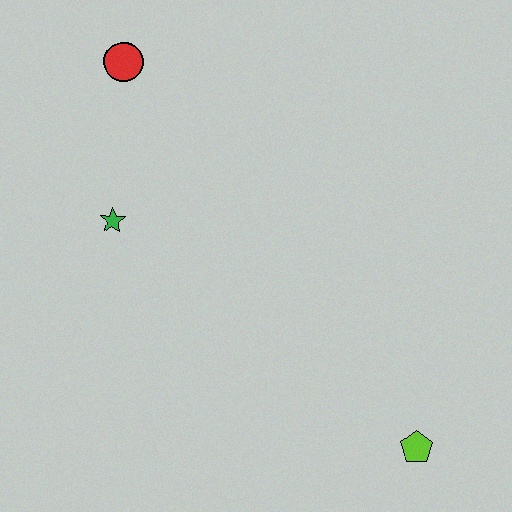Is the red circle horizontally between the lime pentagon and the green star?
Yes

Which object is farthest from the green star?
The lime pentagon is farthest from the green star.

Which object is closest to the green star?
The red circle is closest to the green star.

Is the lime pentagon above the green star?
No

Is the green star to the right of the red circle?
No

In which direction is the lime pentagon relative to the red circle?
The lime pentagon is below the red circle.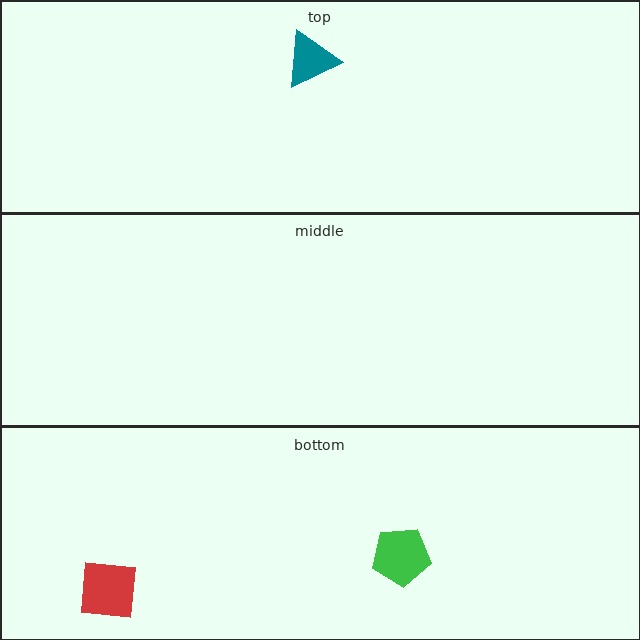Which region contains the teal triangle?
The top region.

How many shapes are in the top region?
1.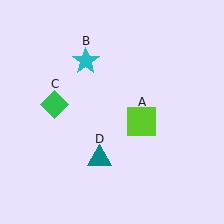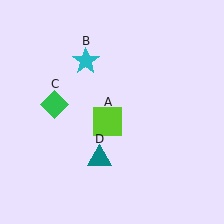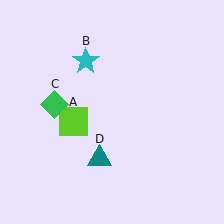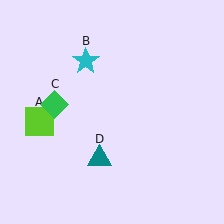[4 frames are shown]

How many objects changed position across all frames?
1 object changed position: lime square (object A).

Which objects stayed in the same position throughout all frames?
Cyan star (object B) and green diamond (object C) and teal triangle (object D) remained stationary.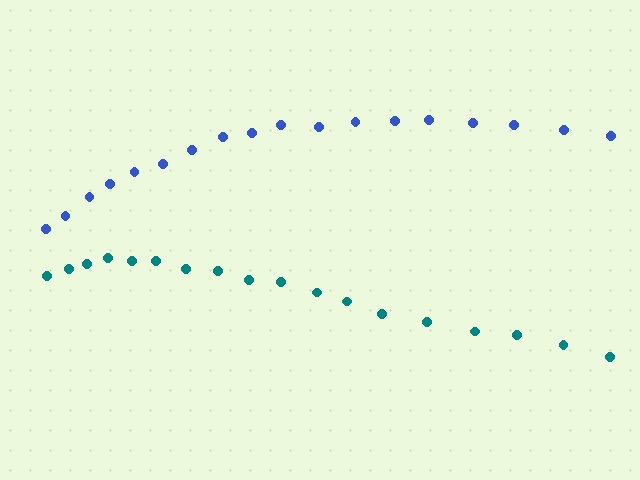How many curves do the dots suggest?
There are 2 distinct paths.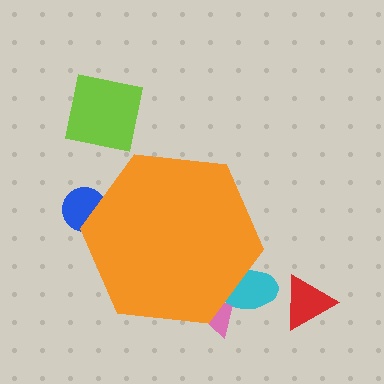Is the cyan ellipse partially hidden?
Yes, the cyan ellipse is partially hidden behind the orange hexagon.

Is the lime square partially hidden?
No, the lime square is fully visible.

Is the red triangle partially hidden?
No, the red triangle is fully visible.